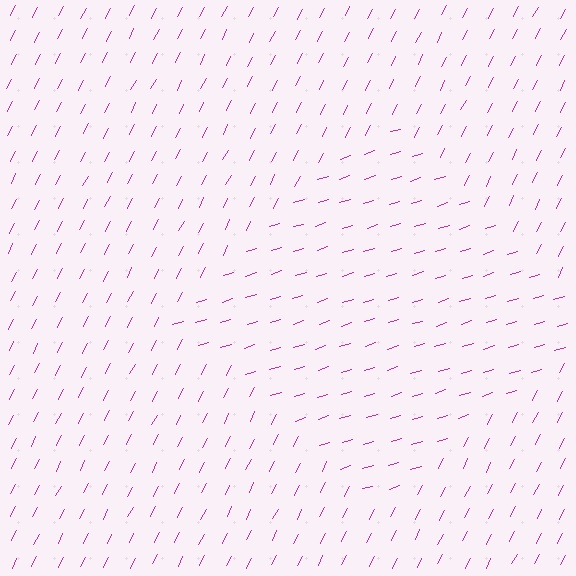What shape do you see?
I see a diamond.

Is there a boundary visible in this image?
Yes, there is a texture boundary formed by a change in line orientation.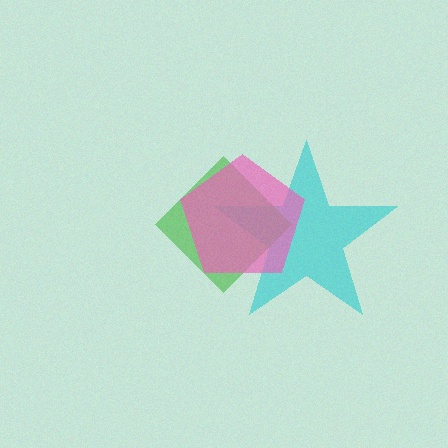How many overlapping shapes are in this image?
There are 3 overlapping shapes in the image.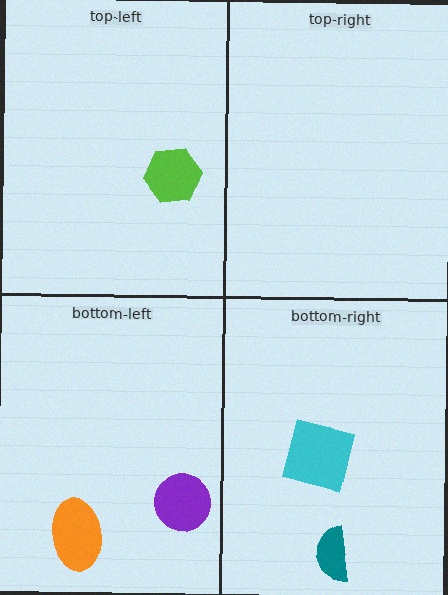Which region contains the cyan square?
The bottom-right region.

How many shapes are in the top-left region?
1.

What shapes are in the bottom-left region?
The orange ellipse, the purple circle.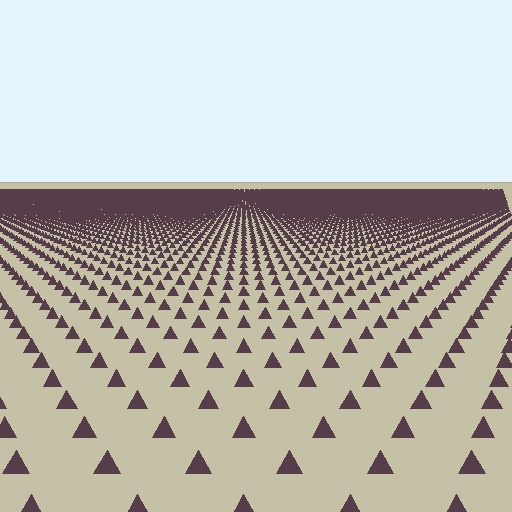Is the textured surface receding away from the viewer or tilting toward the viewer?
The surface is receding away from the viewer. Texture elements get smaller and denser toward the top.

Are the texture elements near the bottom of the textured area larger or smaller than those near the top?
Larger. Near the bottom, elements are closer to the viewer and appear at a bigger on-screen size.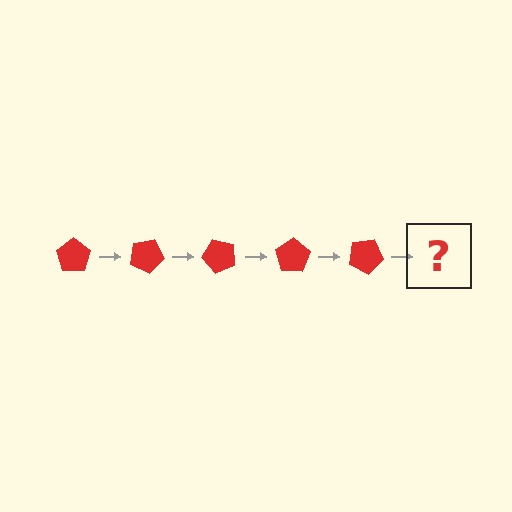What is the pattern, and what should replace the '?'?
The pattern is that the pentagon rotates 25 degrees each step. The '?' should be a red pentagon rotated 125 degrees.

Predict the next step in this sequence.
The next step is a red pentagon rotated 125 degrees.